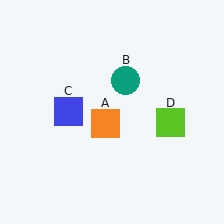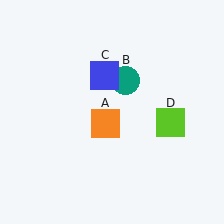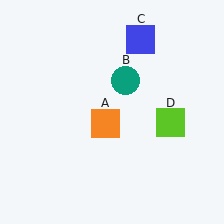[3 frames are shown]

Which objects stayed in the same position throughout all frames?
Orange square (object A) and teal circle (object B) and lime square (object D) remained stationary.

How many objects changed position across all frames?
1 object changed position: blue square (object C).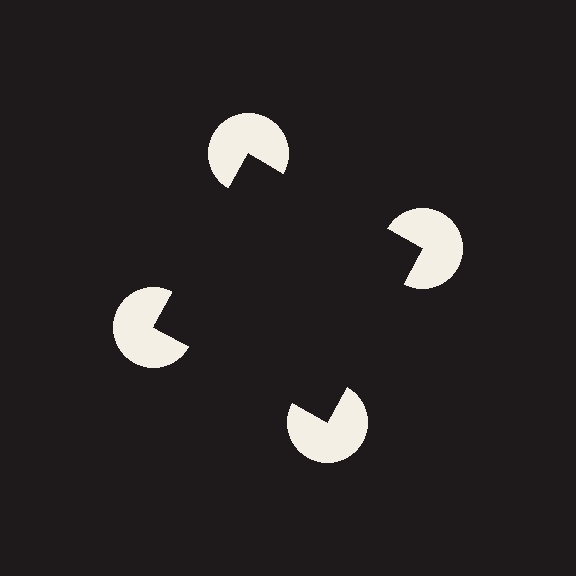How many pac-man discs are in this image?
There are 4 — one at each vertex of the illusory square.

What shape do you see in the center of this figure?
An illusory square — its edges are inferred from the aligned wedge cuts in the pac-man discs, not physically drawn.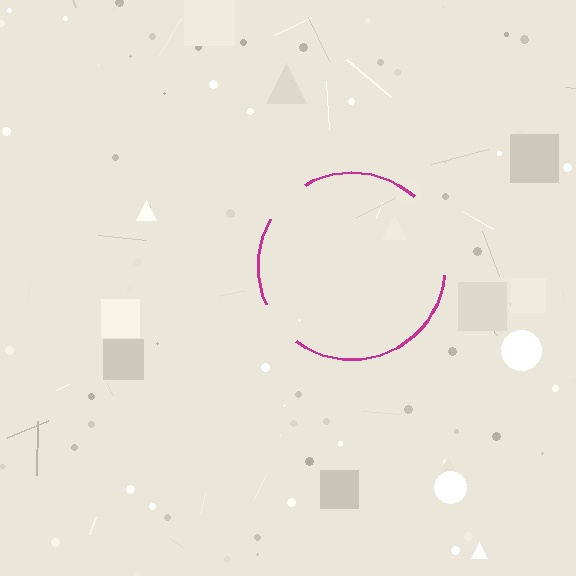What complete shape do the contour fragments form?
The contour fragments form a circle.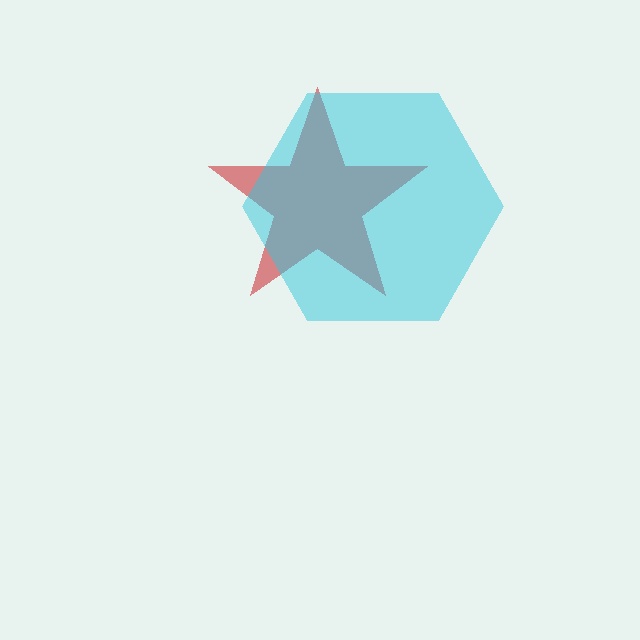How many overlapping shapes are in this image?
There are 2 overlapping shapes in the image.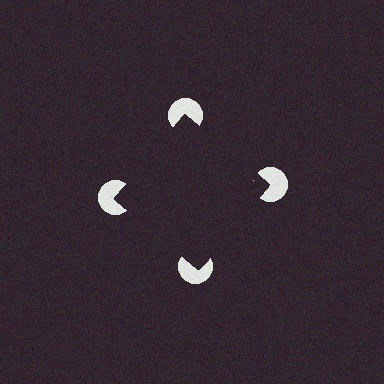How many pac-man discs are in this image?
There are 4 — one at each vertex of the illusory square.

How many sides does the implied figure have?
4 sides.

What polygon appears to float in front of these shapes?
An illusory square — its edges are inferred from the aligned wedge cuts in the pac-man discs, not physically drawn.